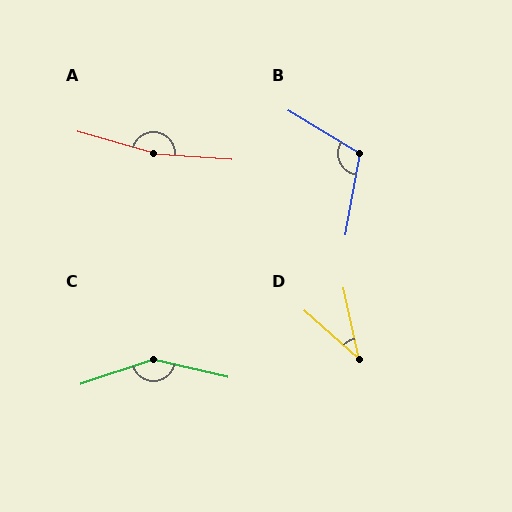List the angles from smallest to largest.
D (35°), B (111°), C (148°), A (168°).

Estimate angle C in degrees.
Approximately 148 degrees.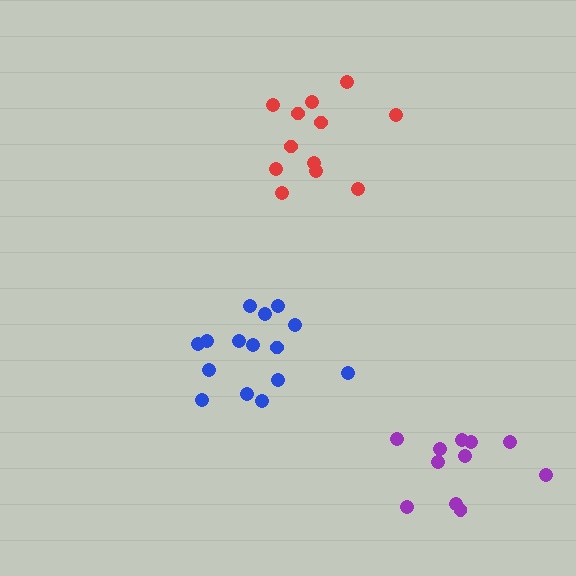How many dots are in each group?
Group 1: 12 dots, Group 2: 15 dots, Group 3: 11 dots (38 total).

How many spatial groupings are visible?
There are 3 spatial groupings.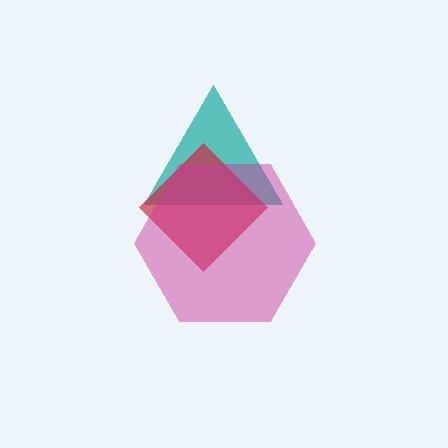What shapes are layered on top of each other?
The layered shapes are: a teal triangle, a red diamond, a magenta hexagon.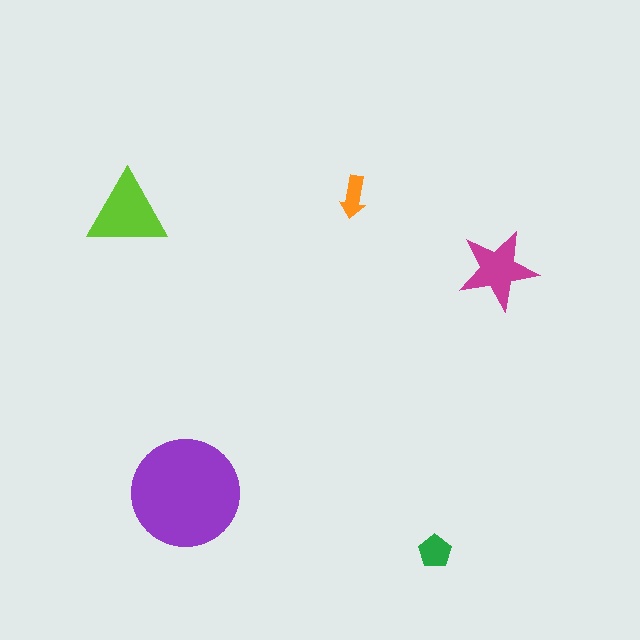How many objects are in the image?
There are 5 objects in the image.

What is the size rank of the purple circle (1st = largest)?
1st.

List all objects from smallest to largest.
The orange arrow, the green pentagon, the magenta star, the lime triangle, the purple circle.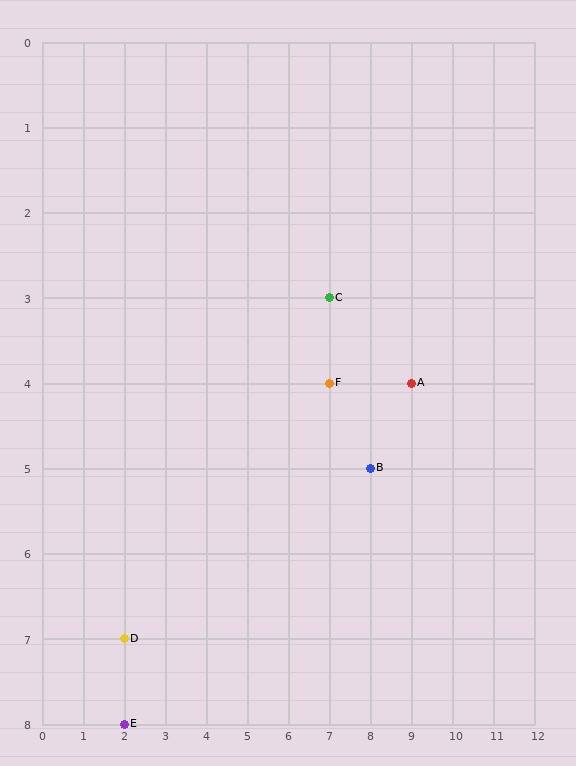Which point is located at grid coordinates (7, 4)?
Point F is at (7, 4).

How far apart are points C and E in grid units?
Points C and E are 5 columns and 5 rows apart (about 7.1 grid units diagonally).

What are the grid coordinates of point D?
Point D is at grid coordinates (2, 7).